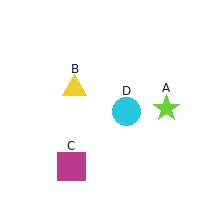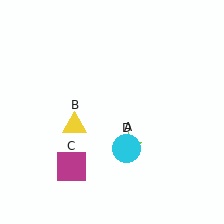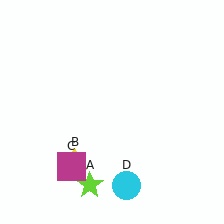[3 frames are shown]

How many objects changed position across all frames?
3 objects changed position: lime star (object A), yellow triangle (object B), cyan circle (object D).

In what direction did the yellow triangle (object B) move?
The yellow triangle (object B) moved down.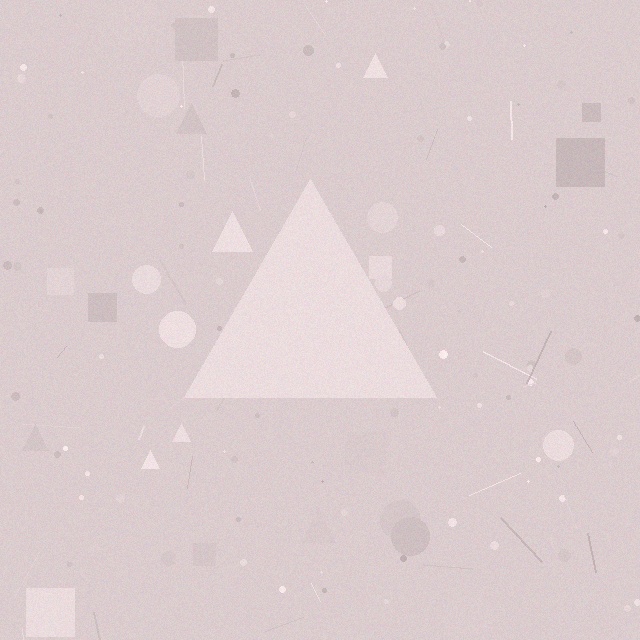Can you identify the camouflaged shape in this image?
The camouflaged shape is a triangle.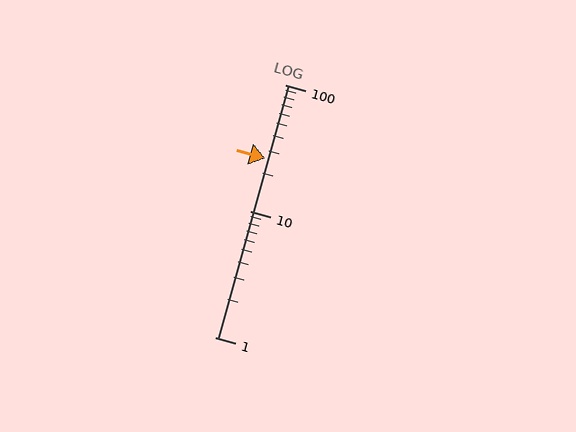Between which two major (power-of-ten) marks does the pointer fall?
The pointer is between 10 and 100.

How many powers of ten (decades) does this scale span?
The scale spans 2 decades, from 1 to 100.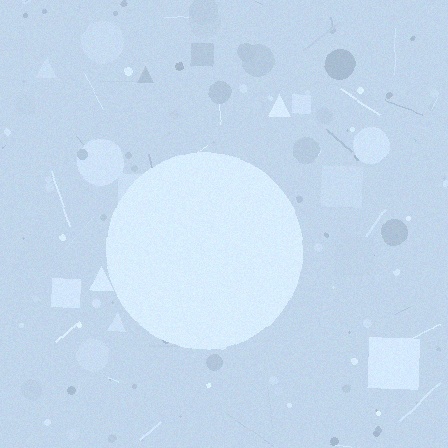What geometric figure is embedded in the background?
A circle is embedded in the background.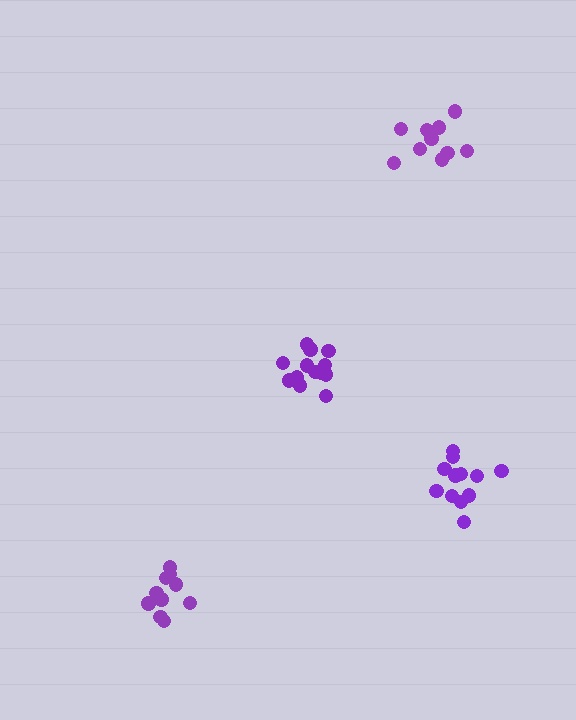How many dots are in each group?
Group 1: 12 dots, Group 2: 10 dots, Group 3: 10 dots, Group 4: 14 dots (46 total).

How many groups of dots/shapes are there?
There are 4 groups.